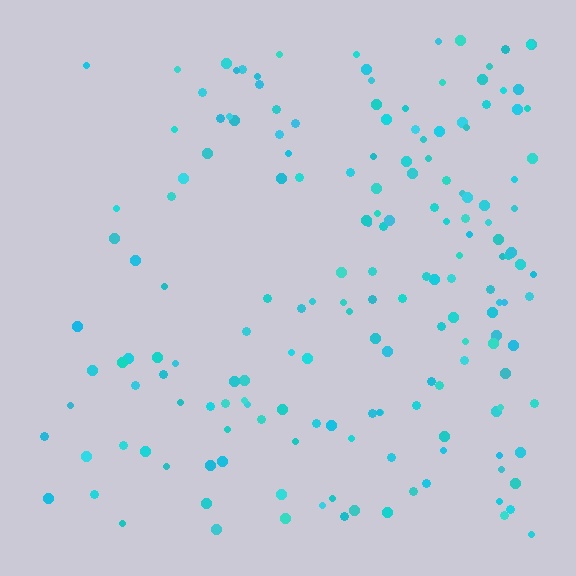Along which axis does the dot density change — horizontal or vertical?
Horizontal.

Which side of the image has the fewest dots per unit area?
The left.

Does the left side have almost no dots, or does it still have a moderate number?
Still a moderate number, just noticeably fewer than the right.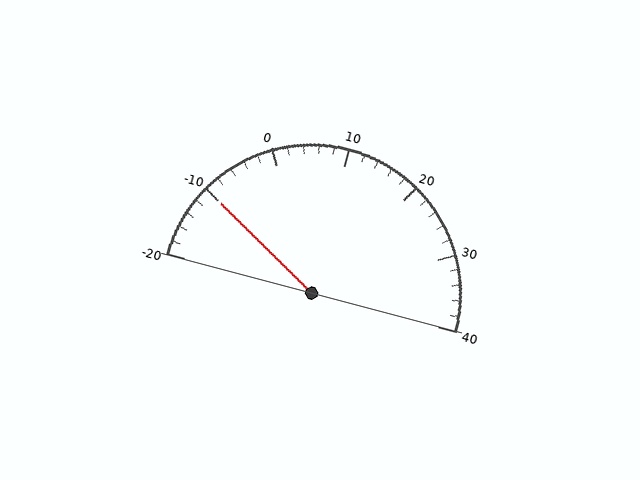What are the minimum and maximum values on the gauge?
The gauge ranges from -20 to 40.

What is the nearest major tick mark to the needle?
The nearest major tick mark is -10.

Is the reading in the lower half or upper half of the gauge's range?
The reading is in the lower half of the range (-20 to 40).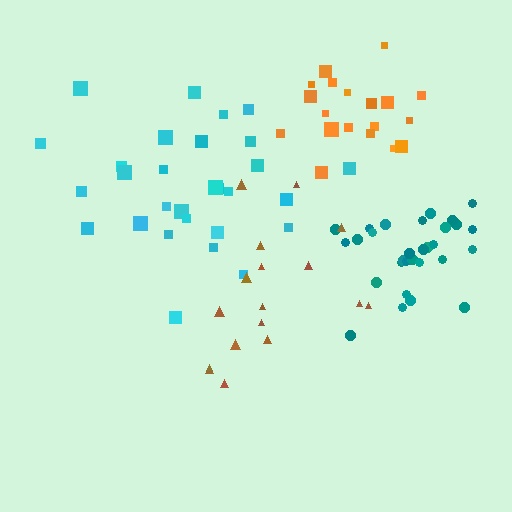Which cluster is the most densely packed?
Teal.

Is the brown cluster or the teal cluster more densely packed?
Teal.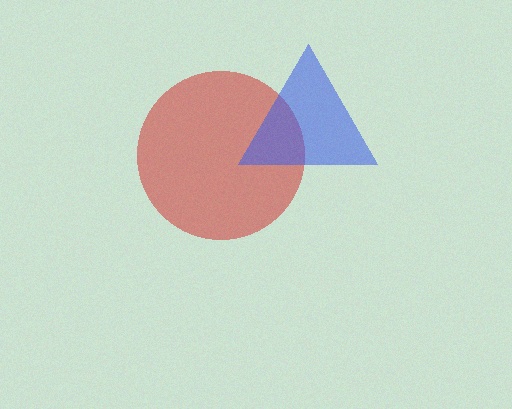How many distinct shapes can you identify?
There are 2 distinct shapes: a red circle, a blue triangle.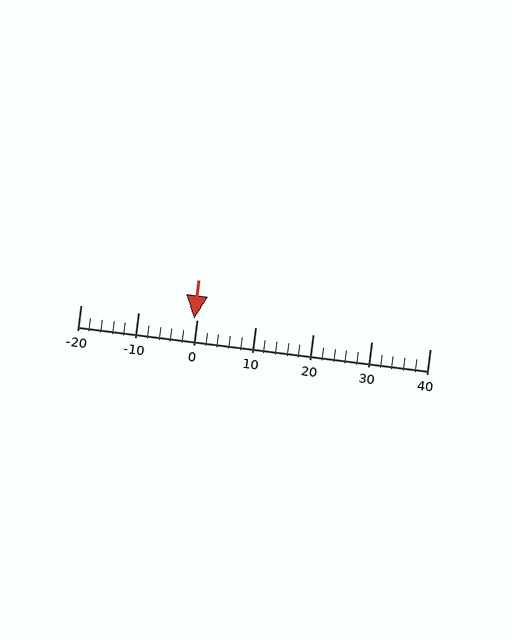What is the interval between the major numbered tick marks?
The major tick marks are spaced 10 units apart.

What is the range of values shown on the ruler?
The ruler shows values from -20 to 40.